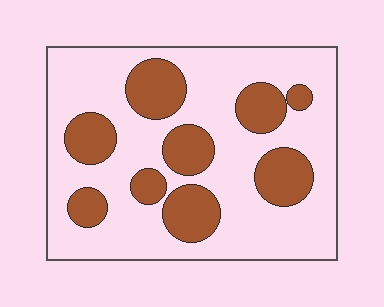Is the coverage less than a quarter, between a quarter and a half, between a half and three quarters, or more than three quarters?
Between a quarter and a half.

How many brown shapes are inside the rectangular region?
9.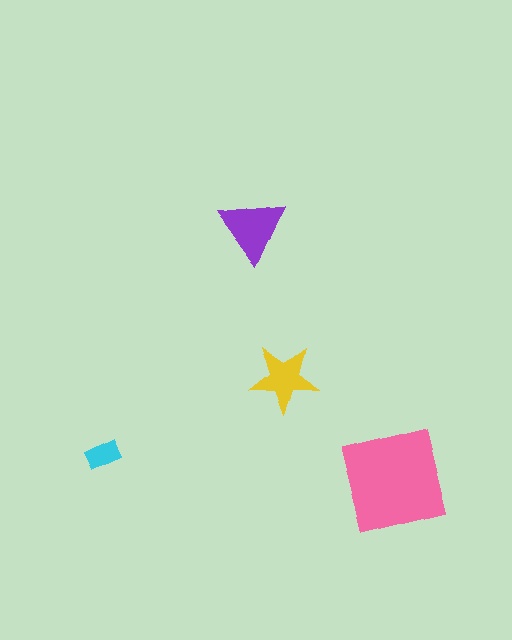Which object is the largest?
The pink square.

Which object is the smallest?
The cyan rectangle.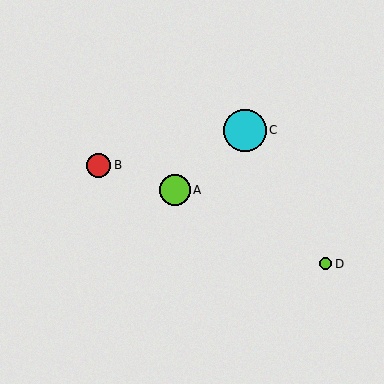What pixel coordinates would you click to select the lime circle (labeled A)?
Click at (175, 190) to select the lime circle A.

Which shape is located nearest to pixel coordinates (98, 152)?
The red circle (labeled B) at (99, 165) is nearest to that location.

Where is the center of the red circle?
The center of the red circle is at (99, 165).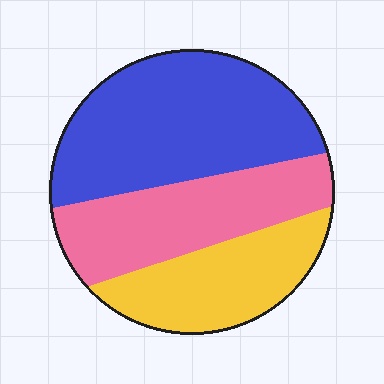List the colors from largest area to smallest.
From largest to smallest: blue, pink, yellow.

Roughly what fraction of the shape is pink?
Pink takes up about one third (1/3) of the shape.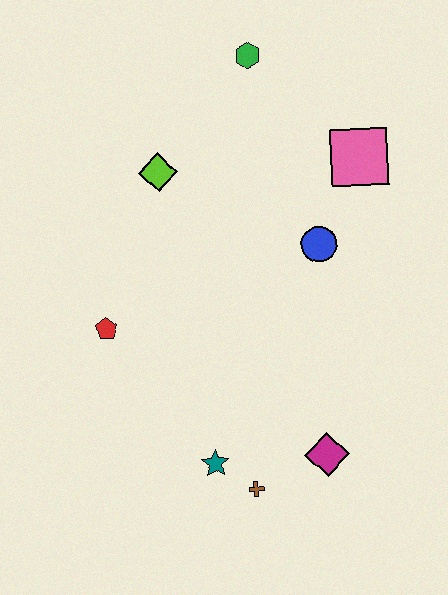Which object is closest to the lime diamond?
The green hexagon is closest to the lime diamond.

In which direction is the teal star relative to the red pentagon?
The teal star is below the red pentagon.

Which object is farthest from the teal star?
The green hexagon is farthest from the teal star.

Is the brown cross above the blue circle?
No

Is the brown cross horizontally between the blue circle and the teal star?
Yes